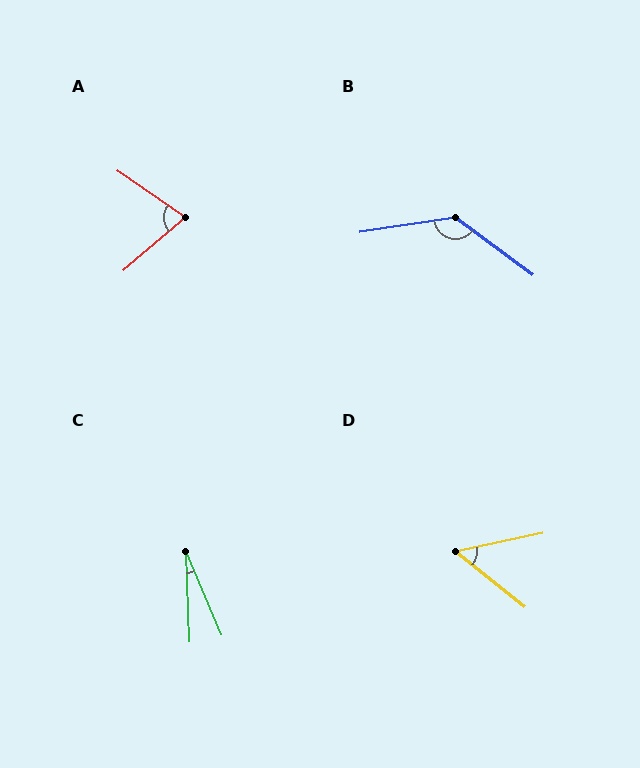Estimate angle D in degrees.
Approximately 50 degrees.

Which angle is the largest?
B, at approximately 135 degrees.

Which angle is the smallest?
C, at approximately 21 degrees.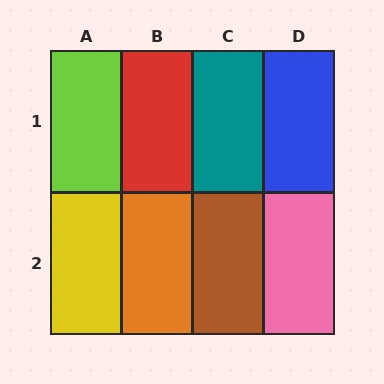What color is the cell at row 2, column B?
Orange.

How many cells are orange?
1 cell is orange.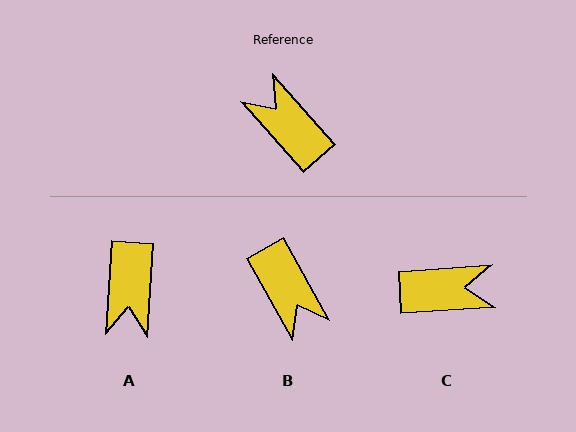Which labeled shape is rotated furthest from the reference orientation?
B, about 167 degrees away.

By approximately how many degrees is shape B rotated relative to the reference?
Approximately 167 degrees counter-clockwise.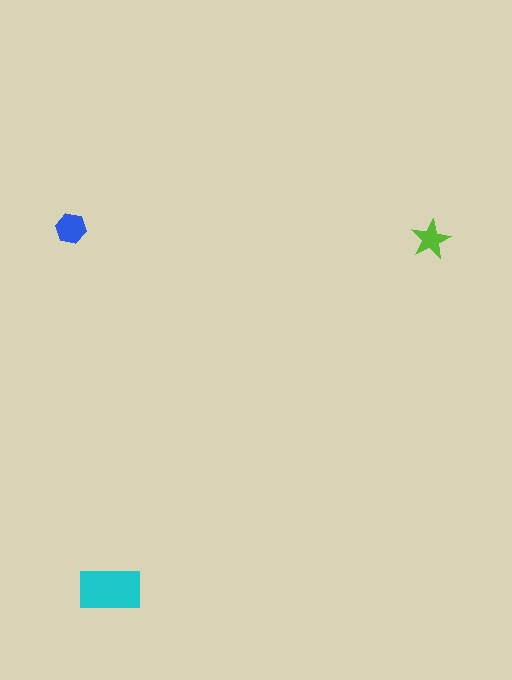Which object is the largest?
The cyan rectangle.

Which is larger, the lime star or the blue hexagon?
The blue hexagon.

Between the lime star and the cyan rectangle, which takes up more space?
The cyan rectangle.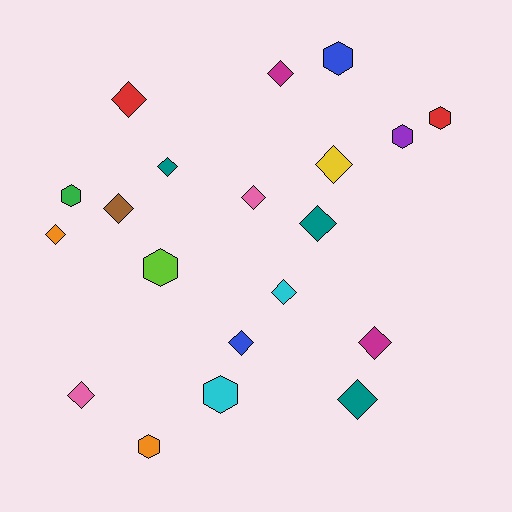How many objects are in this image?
There are 20 objects.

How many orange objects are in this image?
There are 2 orange objects.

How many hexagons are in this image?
There are 7 hexagons.